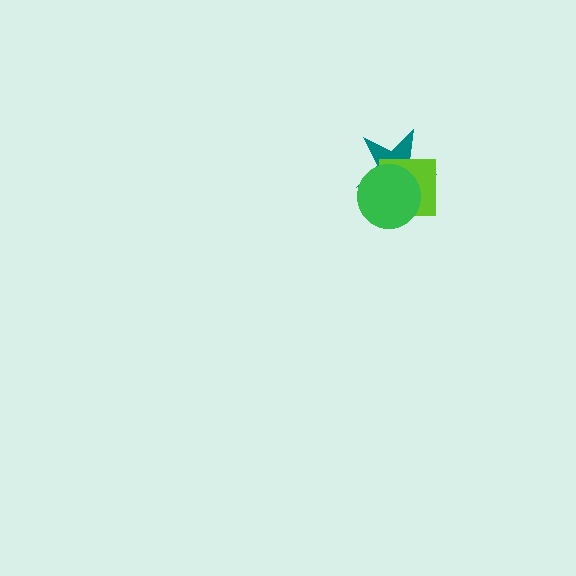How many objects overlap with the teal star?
2 objects overlap with the teal star.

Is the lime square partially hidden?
Yes, it is partially covered by another shape.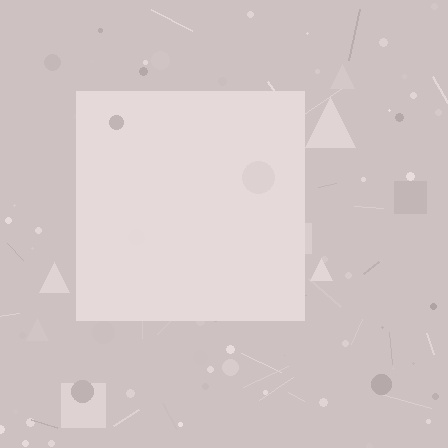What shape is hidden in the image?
A square is hidden in the image.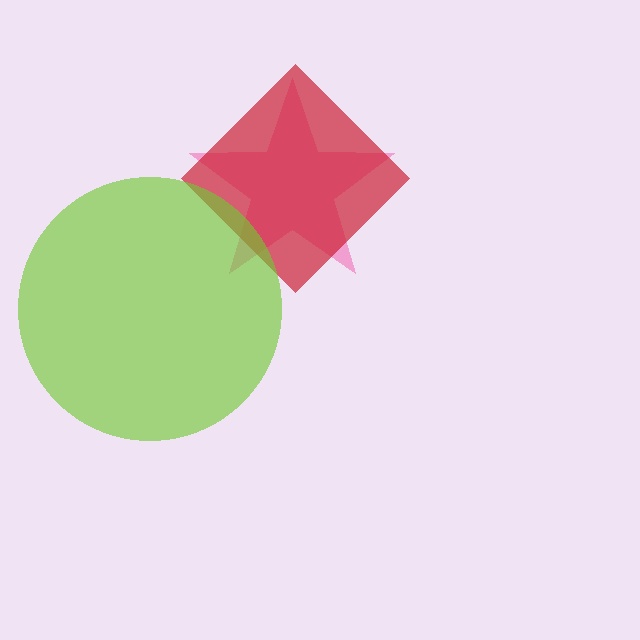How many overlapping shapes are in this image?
There are 3 overlapping shapes in the image.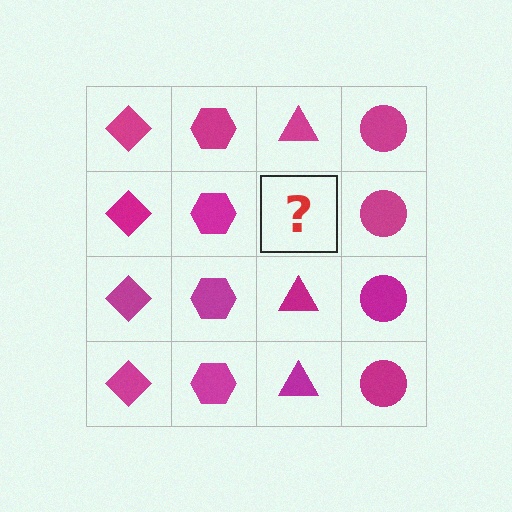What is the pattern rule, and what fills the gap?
The rule is that each column has a consistent shape. The gap should be filled with a magenta triangle.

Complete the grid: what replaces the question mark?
The question mark should be replaced with a magenta triangle.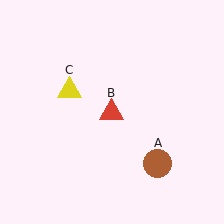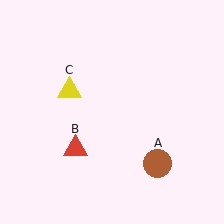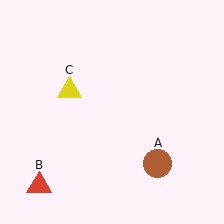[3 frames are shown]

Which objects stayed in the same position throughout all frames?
Brown circle (object A) and yellow triangle (object C) remained stationary.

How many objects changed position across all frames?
1 object changed position: red triangle (object B).